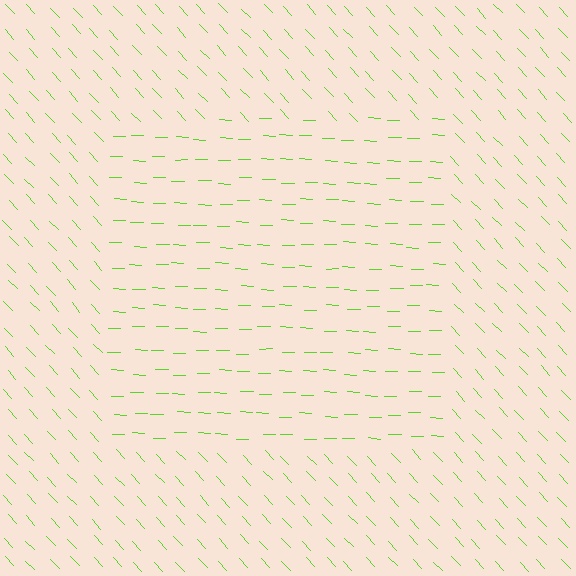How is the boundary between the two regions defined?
The boundary is defined purely by a change in line orientation (approximately 45 degrees difference). All lines are the same color and thickness.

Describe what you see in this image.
The image is filled with small lime line segments. A rectangle region in the image has lines oriented differently from the surrounding lines, creating a visible texture boundary.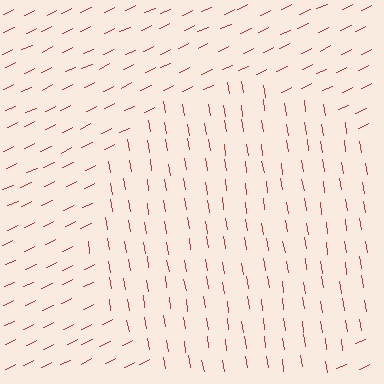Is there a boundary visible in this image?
Yes, there is a texture boundary formed by a change in line orientation.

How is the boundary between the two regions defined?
The boundary is defined purely by a change in line orientation (approximately 73 degrees difference). All lines are the same color and thickness.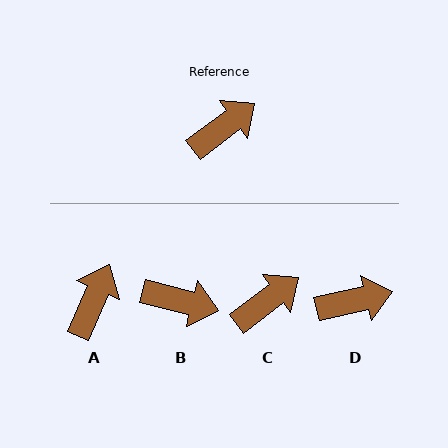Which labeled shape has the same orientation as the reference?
C.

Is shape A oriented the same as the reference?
No, it is off by about 29 degrees.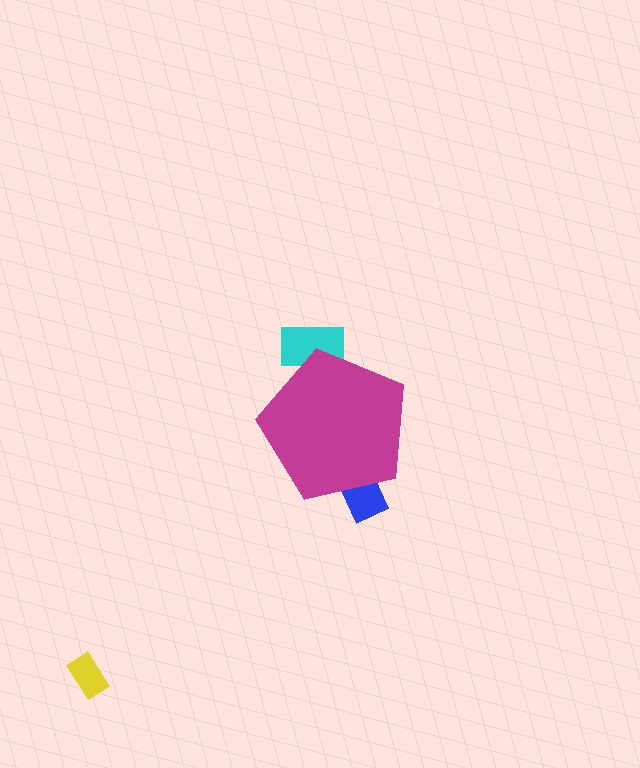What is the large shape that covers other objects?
A magenta pentagon.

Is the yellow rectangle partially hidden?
No, the yellow rectangle is fully visible.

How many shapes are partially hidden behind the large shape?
2 shapes are partially hidden.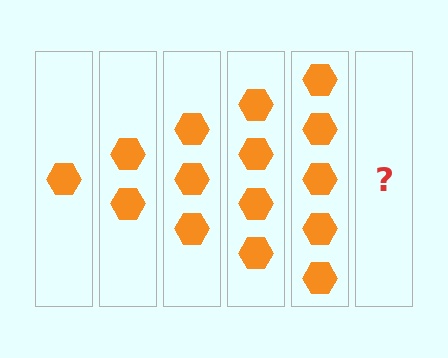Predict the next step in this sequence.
The next step is 6 hexagons.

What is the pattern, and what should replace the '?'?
The pattern is that each step adds one more hexagon. The '?' should be 6 hexagons.